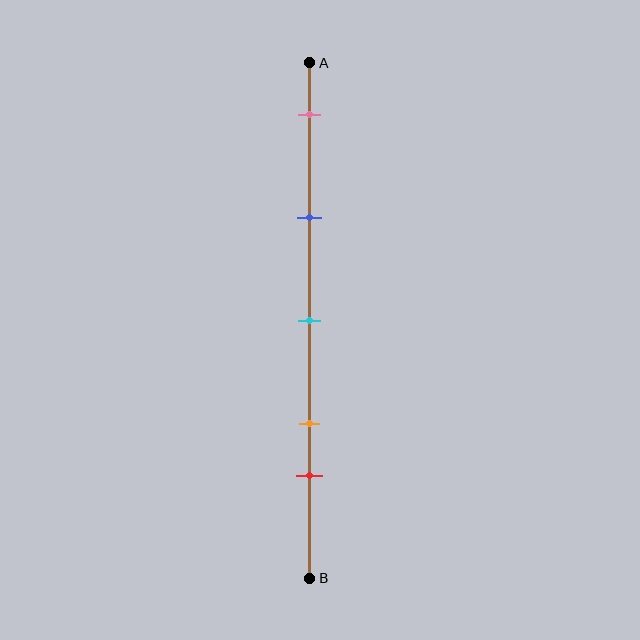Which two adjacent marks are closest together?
The orange and red marks are the closest adjacent pair.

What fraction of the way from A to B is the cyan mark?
The cyan mark is approximately 50% (0.5) of the way from A to B.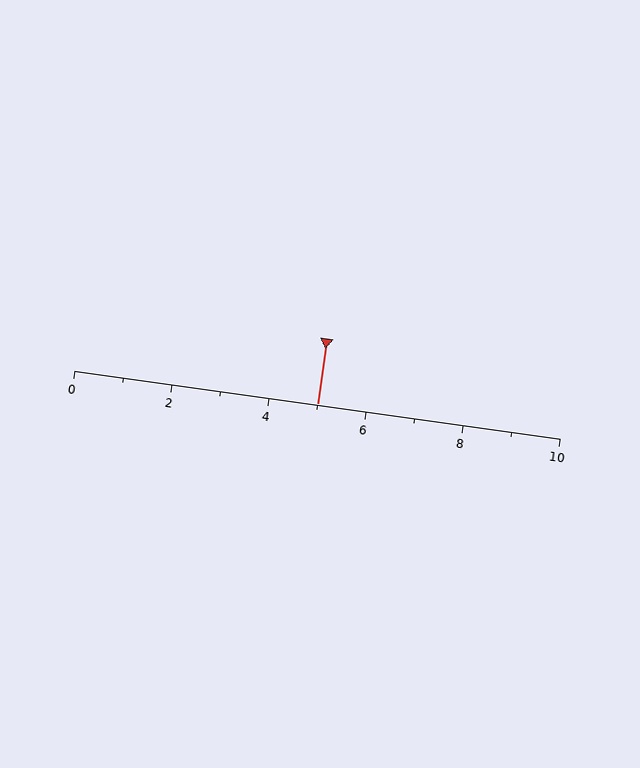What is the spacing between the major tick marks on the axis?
The major ticks are spaced 2 apart.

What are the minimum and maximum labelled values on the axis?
The axis runs from 0 to 10.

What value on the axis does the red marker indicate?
The marker indicates approximately 5.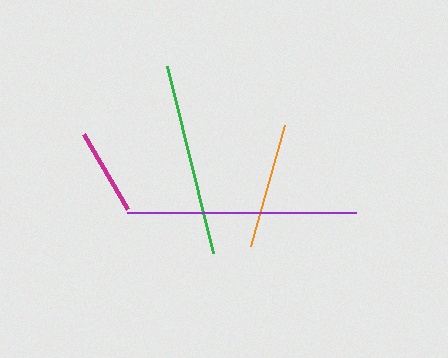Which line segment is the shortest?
The magenta line is the shortest at approximately 87 pixels.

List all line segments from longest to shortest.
From longest to shortest: purple, green, orange, magenta.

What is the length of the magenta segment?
The magenta segment is approximately 87 pixels long.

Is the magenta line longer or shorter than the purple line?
The purple line is longer than the magenta line.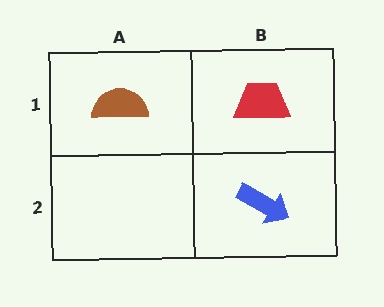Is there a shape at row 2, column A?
No, that cell is empty.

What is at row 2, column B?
A blue arrow.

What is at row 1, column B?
A red trapezoid.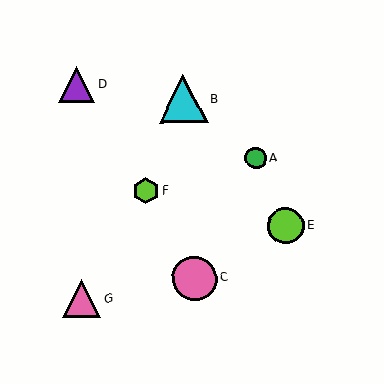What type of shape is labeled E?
Shape E is a lime circle.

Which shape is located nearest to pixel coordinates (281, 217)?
The lime circle (labeled E) at (286, 226) is nearest to that location.